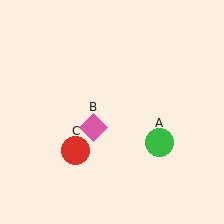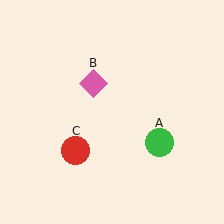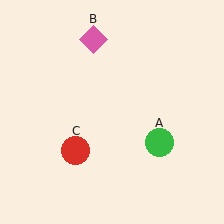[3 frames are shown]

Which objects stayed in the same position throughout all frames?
Green circle (object A) and red circle (object C) remained stationary.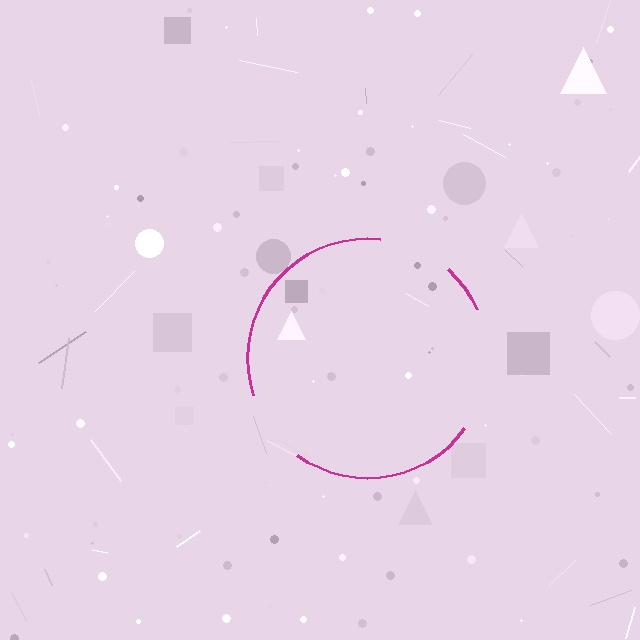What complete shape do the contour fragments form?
The contour fragments form a circle.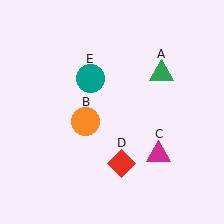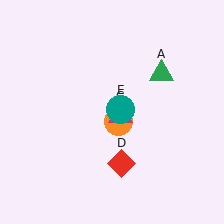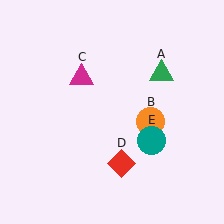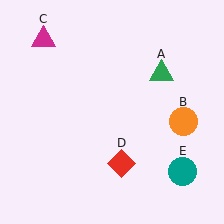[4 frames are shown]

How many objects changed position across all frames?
3 objects changed position: orange circle (object B), magenta triangle (object C), teal circle (object E).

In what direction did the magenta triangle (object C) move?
The magenta triangle (object C) moved up and to the left.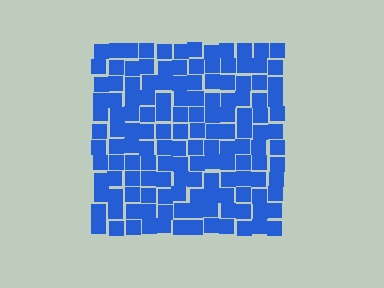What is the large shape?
The large shape is a square.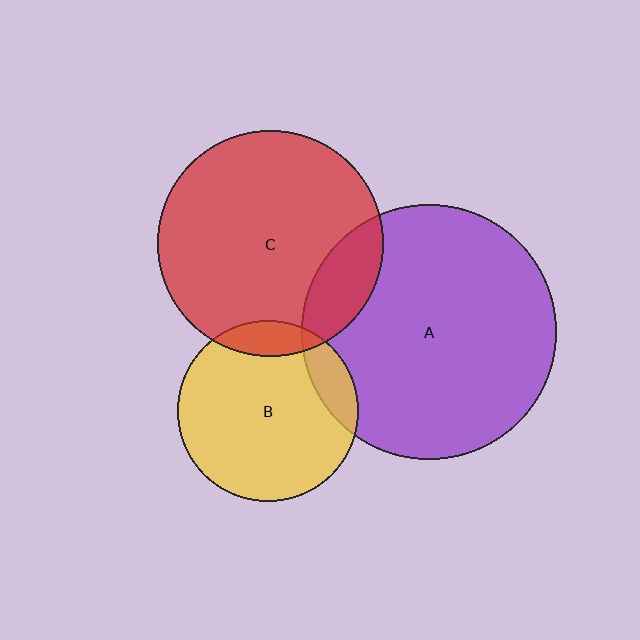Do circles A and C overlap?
Yes.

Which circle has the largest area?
Circle A (purple).